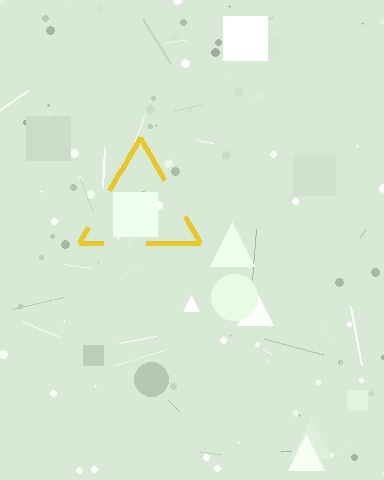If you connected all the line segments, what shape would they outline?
They would outline a triangle.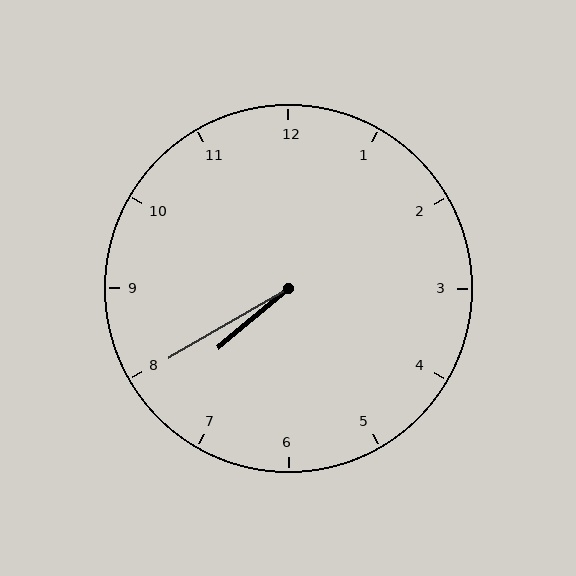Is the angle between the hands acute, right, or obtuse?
It is acute.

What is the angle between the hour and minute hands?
Approximately 10 degrees.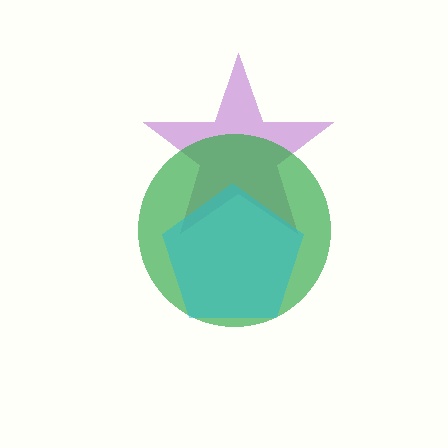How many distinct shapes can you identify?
There are 3 distinct shapes: a purple star, a green circle, a cyan pentagon.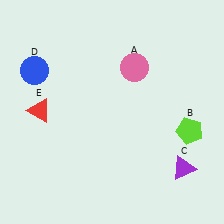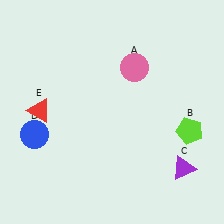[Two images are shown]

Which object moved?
The blue circle (D) moved down.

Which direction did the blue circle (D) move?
The blue circle (D) moved down.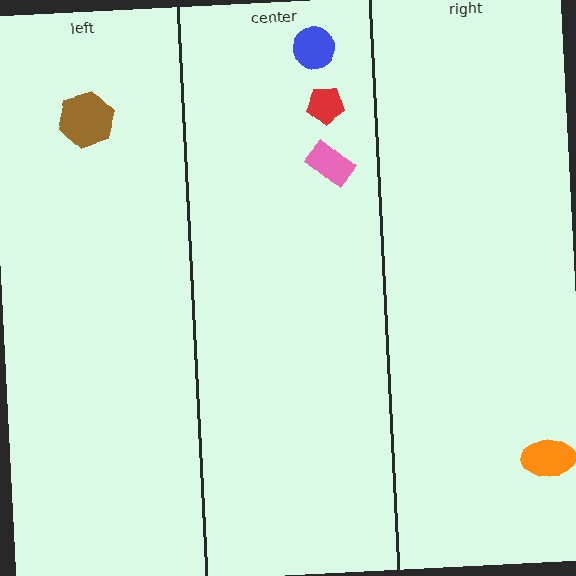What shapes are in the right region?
The orange ellipse.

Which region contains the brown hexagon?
The left region.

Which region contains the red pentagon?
The center region.